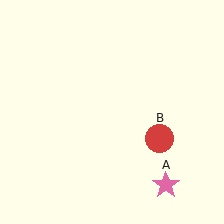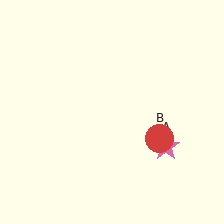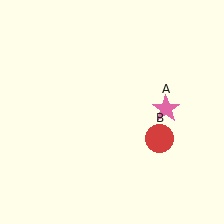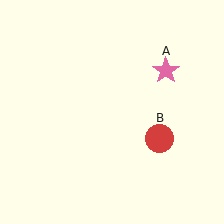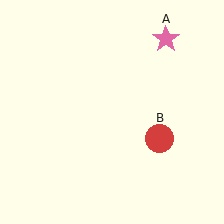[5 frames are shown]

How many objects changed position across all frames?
1 object changed position: pink star (object A).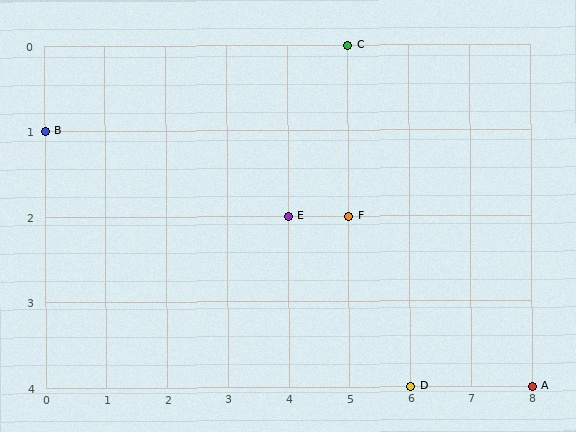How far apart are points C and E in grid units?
Points C and E are 1 column and 2 rows apart (about 2.2 grid units diagonally).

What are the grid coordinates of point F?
Point F is at grid coordinates (5, 2).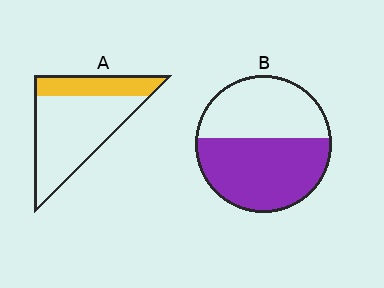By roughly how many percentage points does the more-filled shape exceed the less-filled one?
By roughly 30 percentage points (B over A).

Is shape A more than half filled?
No.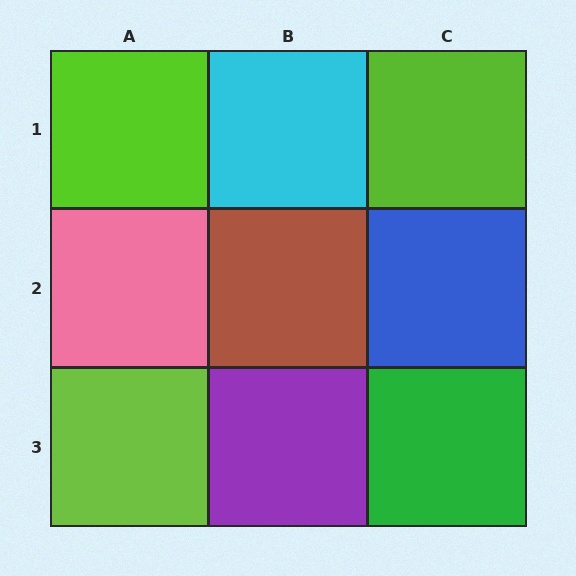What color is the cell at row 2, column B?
Brown.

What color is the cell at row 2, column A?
Pink.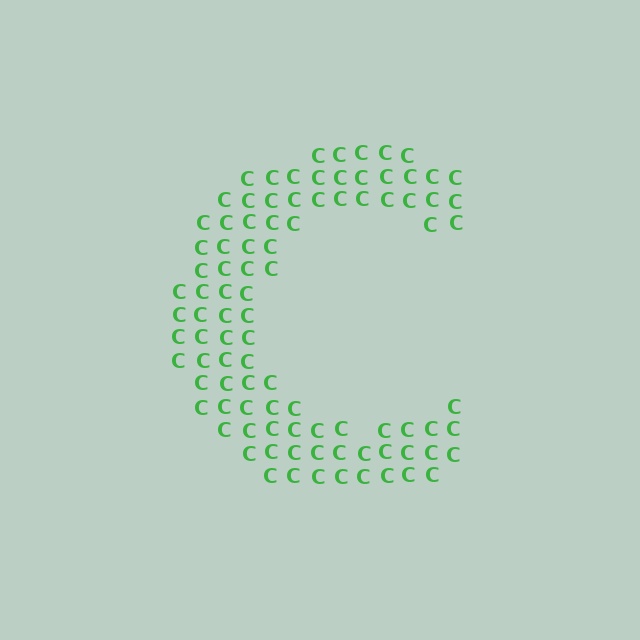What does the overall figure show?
The overall figure shows the letter C.